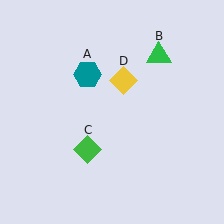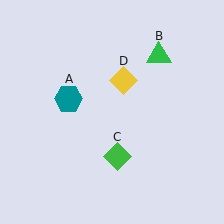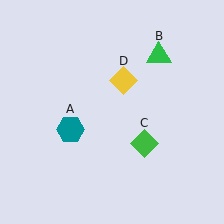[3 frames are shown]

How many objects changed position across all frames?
2 objects changed position: teal hexagon (object A), green diamond (object C).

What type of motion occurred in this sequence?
The teal hexagon (object A), green diamond (object C) rotated counterclockwise around the center of the scene.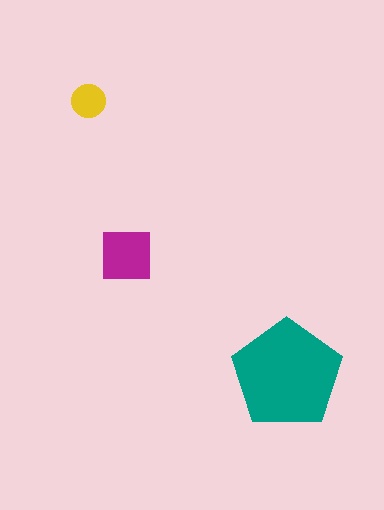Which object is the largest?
The teal pentagon.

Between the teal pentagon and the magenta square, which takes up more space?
The teal pentagon.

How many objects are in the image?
There are 3 objects in the image.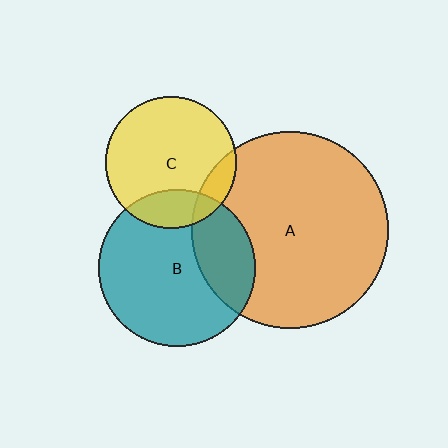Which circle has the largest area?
Circle A (orange).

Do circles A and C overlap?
Yes.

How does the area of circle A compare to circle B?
Approximately 1.6 times.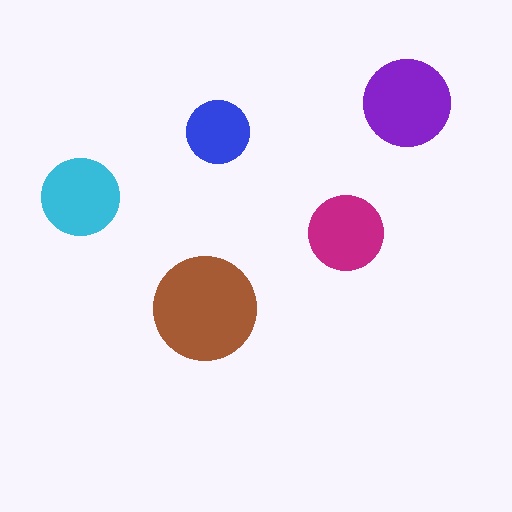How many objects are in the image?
There are 5 objects in the image.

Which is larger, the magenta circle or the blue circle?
The magenta one.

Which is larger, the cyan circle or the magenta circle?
The cyan one.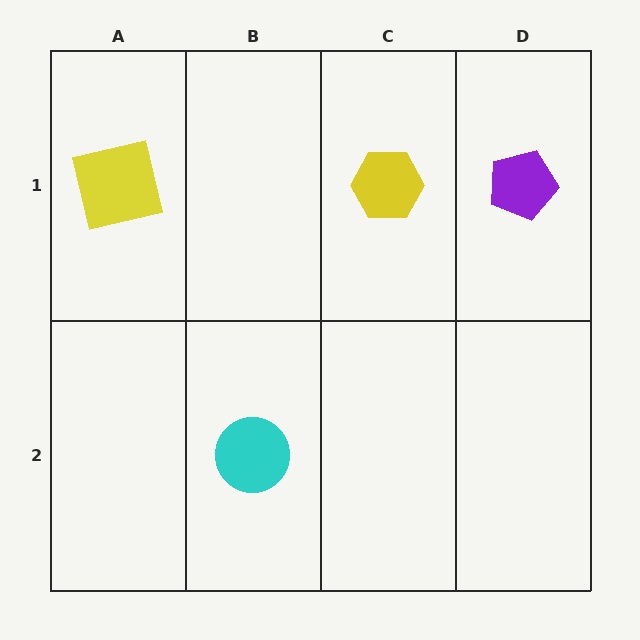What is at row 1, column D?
A purple pentagon.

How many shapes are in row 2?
1 shape.